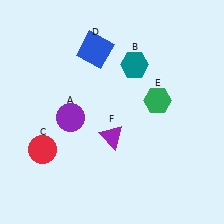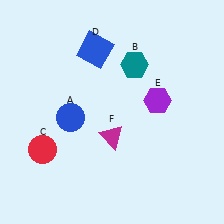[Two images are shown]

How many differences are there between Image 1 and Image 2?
There are 3 differences between the two images.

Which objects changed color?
A changed from purple to blue. E changed from green to purple. F changed from purple to magenta.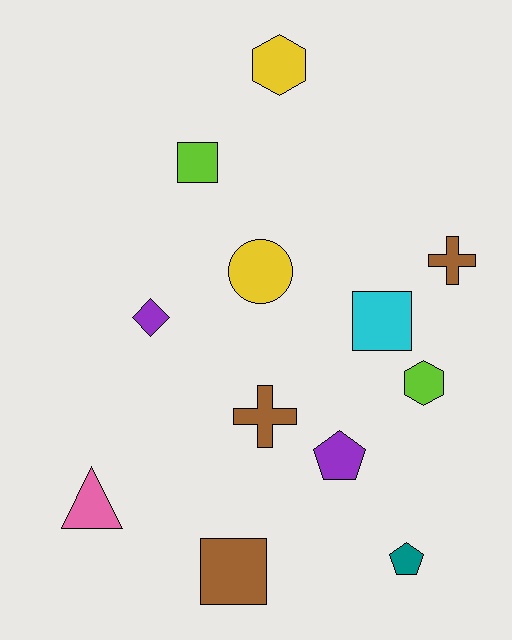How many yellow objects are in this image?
There are 2 yellow objects.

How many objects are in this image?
There are 12 objects.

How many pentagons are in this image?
There are 2 pentagons.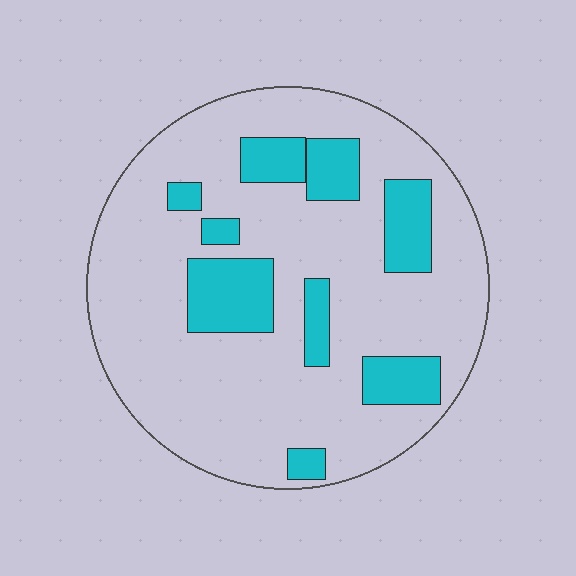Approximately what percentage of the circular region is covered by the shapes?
Approximately 20%.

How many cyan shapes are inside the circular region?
9.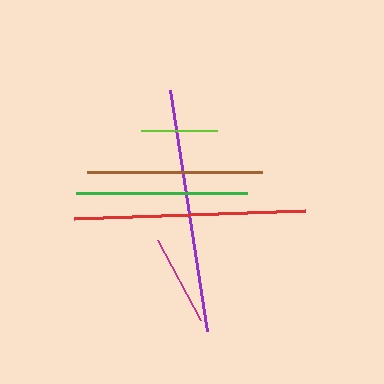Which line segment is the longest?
The purple line is the longest at approximately 244 pixels.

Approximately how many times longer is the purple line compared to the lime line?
The purple line is approximately 3.2 times the length of the lime line.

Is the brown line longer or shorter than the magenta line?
The brown line is longer than the magenta line.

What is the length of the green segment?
The green segment is approximately 170 pixels long.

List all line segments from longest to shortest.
From longest to shortest: purple, red, brown, green, magenta, lime.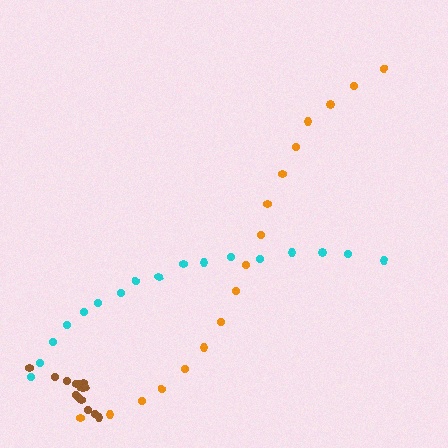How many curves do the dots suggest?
There are 3 distinct paths.